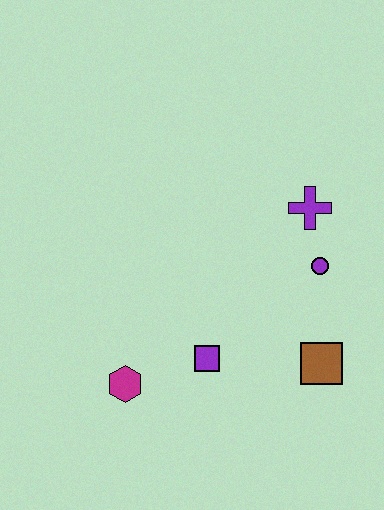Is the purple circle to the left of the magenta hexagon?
No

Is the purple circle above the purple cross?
No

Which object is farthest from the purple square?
The purple cross is farthest from the purple square.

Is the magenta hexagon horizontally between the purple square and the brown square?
No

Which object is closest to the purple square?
The magenta hexagon is closest to the purple square.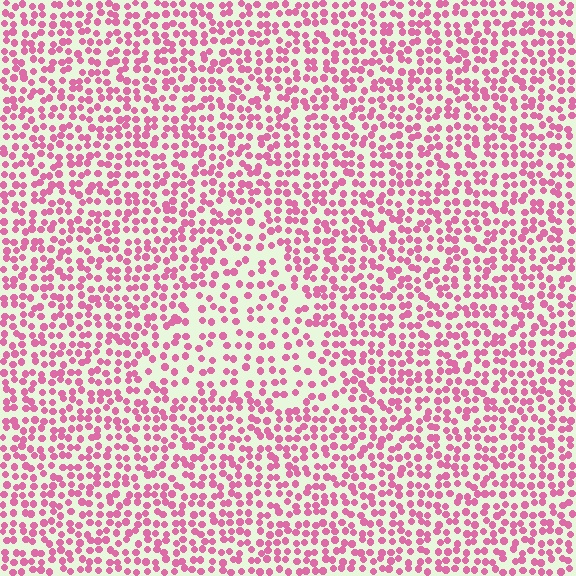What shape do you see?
I see a triangle.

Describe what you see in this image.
The image contains small pink elements arranged at two different densities. A triangle-shaped region is visible where the elements are less densely packed than the surrounding area.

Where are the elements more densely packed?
The elements are more densely packed outside the triangle boundary.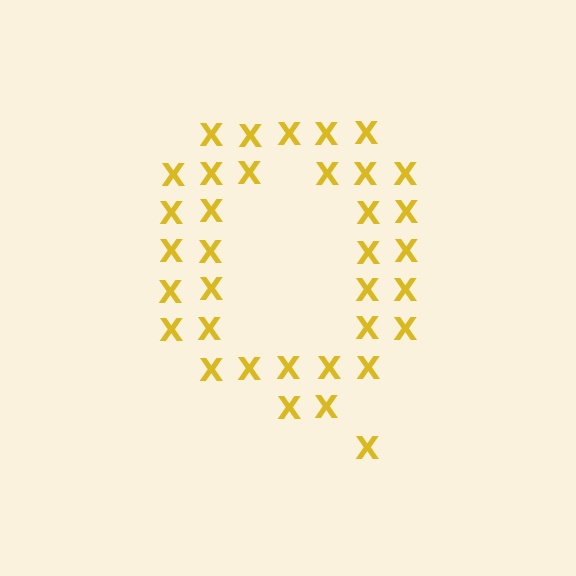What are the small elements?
The small elements are letter X's.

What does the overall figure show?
The overall figure shows the letter Q.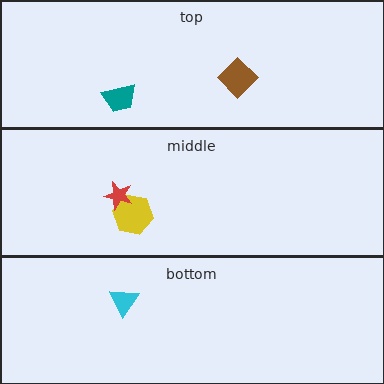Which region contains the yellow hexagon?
The middle region.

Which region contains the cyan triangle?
The bottom region.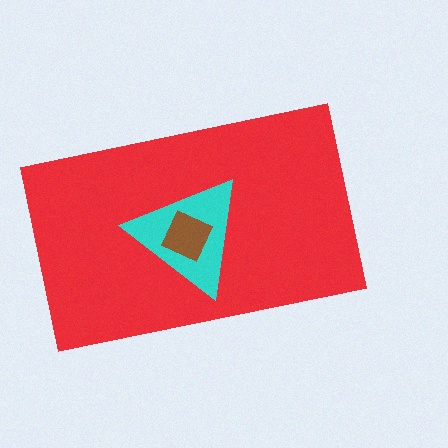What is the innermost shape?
The brown square.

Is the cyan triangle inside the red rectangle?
Yes.